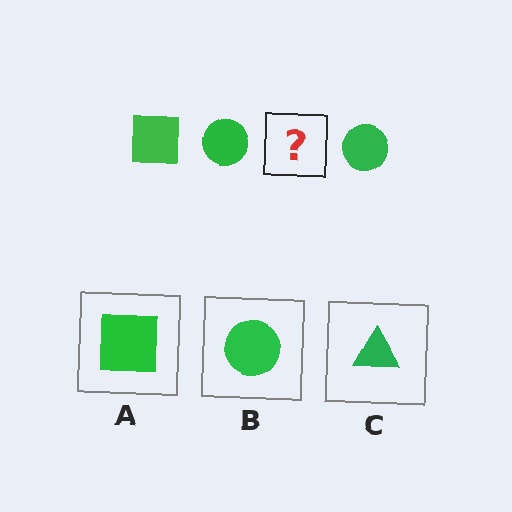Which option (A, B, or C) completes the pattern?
A.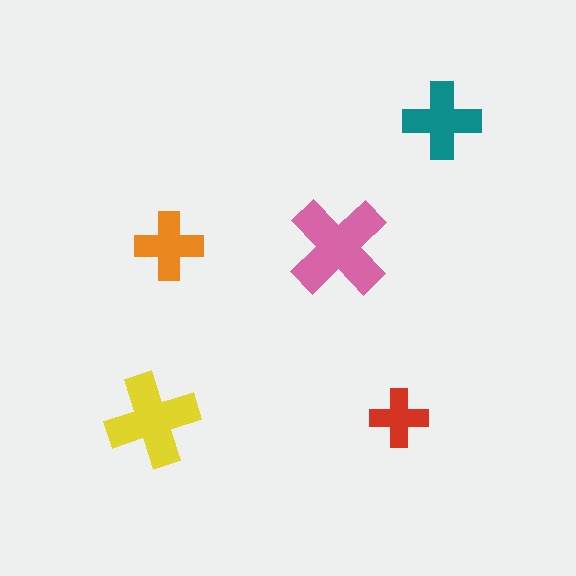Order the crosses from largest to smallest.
the pink one, the yellow one, the teal one, the orange one, the red one.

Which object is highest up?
The teal cross is topmost.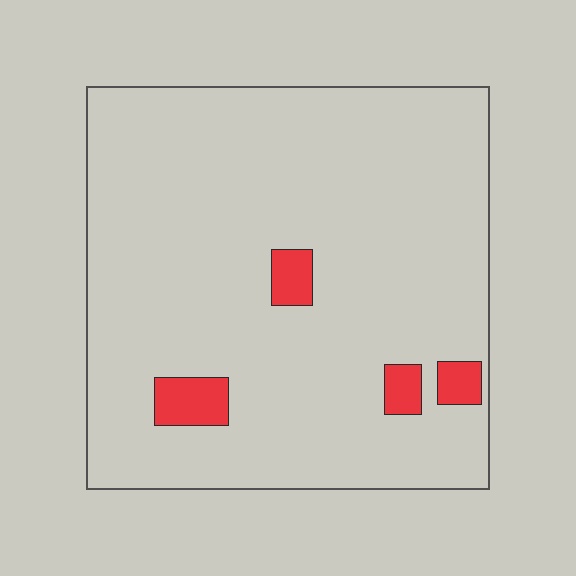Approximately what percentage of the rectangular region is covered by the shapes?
Approximately 5%.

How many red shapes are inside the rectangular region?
4.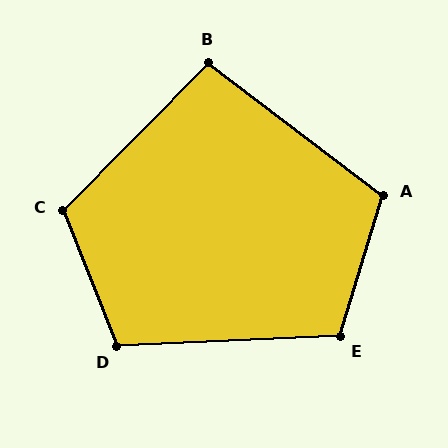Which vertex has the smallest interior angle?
B, at approximately 97 degrees.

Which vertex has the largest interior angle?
C, at approximately 113 degrees.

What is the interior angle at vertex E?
Approximately 109 degrees (obtuse).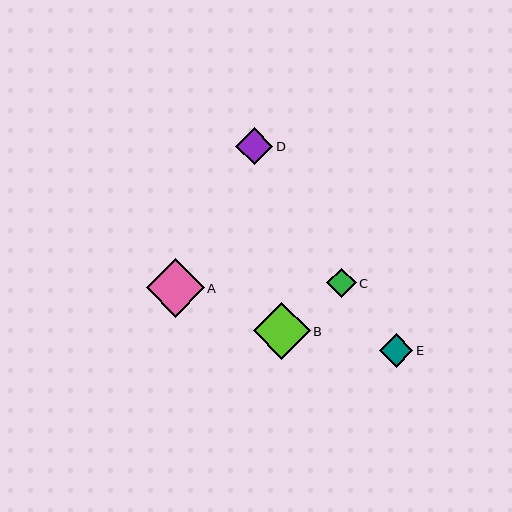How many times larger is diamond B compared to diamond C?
Diamond B is approximately 1.9 times the size of diamond C.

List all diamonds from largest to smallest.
From largest to smallest: A, B, D, E, C.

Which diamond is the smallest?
Diamond C is the smallest with a size of approximately 30 pixels.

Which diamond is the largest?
Diamond A is the largest with a size of approximately 58 pixels.